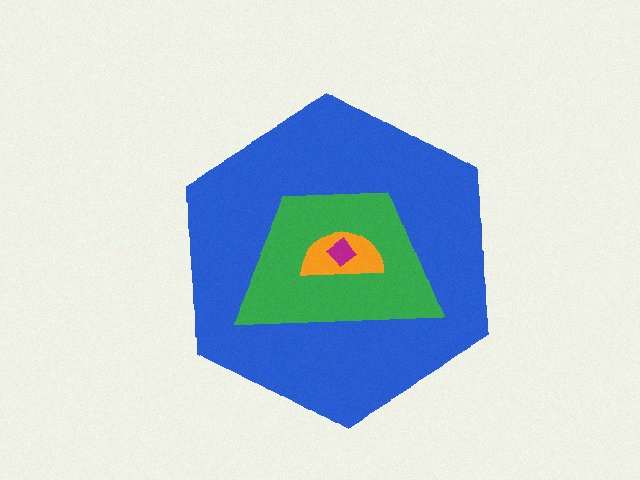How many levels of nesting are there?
4.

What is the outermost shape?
The blue hexagon.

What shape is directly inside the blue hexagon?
The green trapezoid.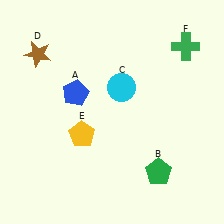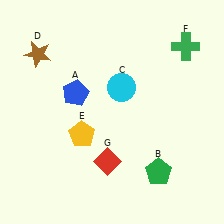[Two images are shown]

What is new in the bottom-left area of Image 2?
A red diamond (G) was added in the bottom-left area of Image 2.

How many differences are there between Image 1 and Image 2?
There is 1 difference between the two images.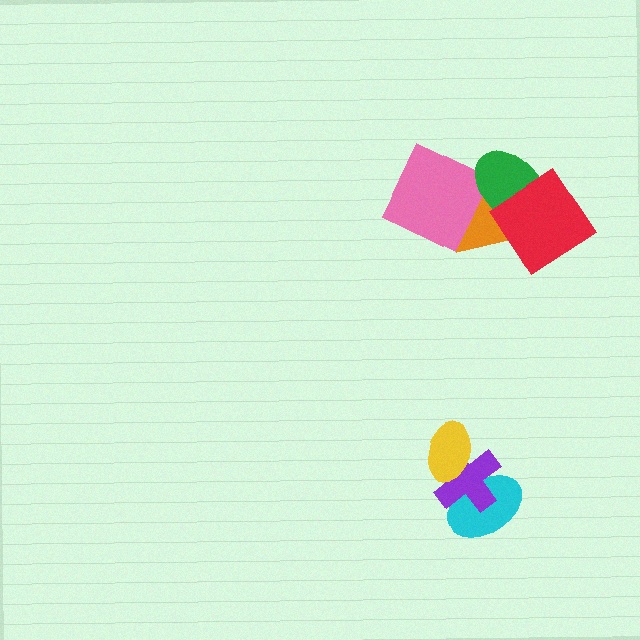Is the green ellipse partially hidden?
Yes, it is partially covered by another shape.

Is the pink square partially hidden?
Yes, it is partially covered by another shape.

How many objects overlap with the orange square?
3 objects overlap with the orange square.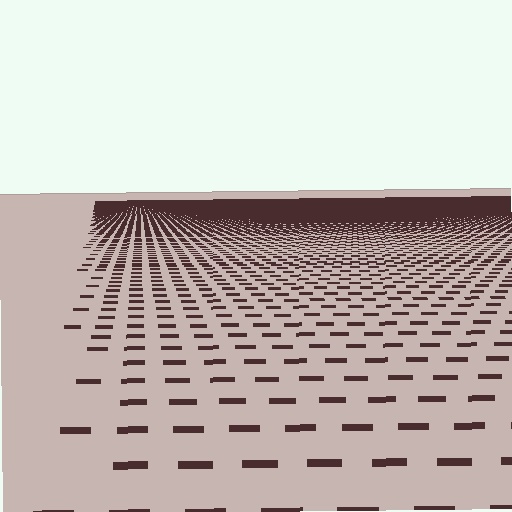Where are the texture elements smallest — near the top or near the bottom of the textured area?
Near the top.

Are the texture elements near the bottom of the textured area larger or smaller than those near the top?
Larger. Near the bottom, elements are closer to the viewer and appear at a bigger on-screen size.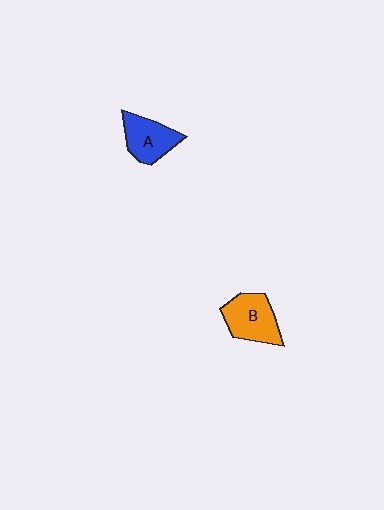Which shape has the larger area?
Shape B (orange).